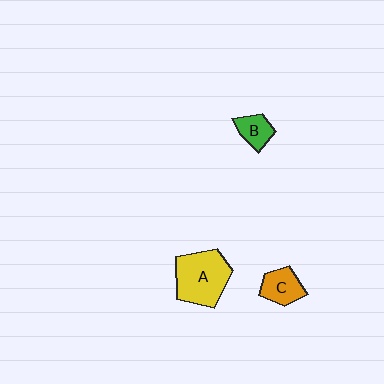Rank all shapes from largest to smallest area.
From largest to smallest: A (yellow), C (orange), B (green).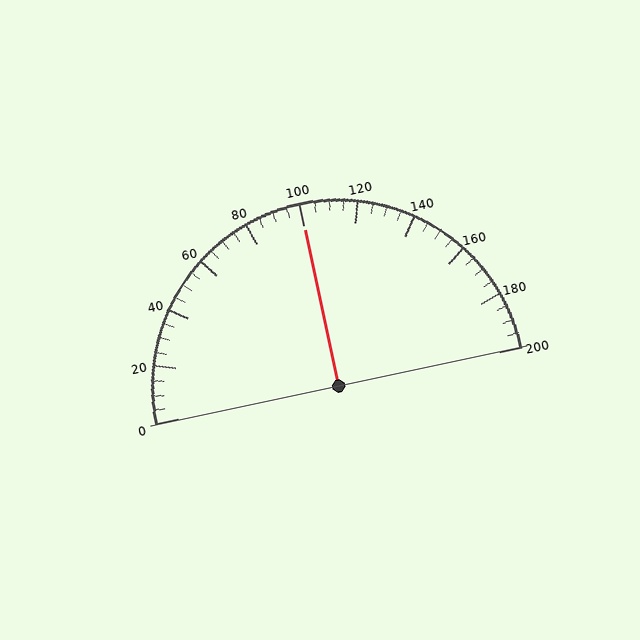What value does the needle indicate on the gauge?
The needle indicates approximately 100.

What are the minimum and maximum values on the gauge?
The gauge ranges from 0 to 200.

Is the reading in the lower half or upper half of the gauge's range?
The reading is in the upper half of the range (0 to 200).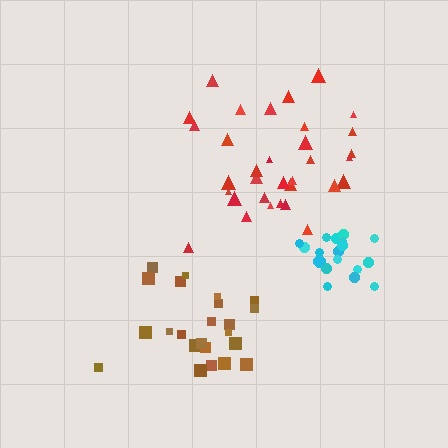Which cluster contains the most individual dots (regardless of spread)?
Red (33).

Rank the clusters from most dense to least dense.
cyan, brown, red.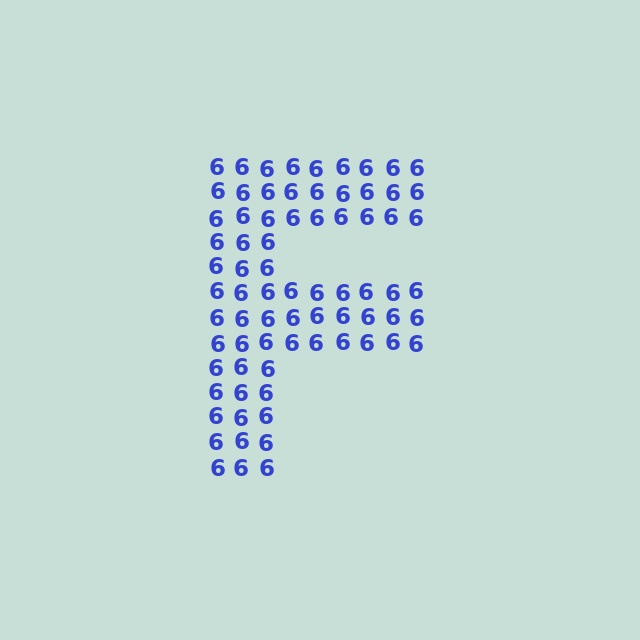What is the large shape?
The large shape is the letter F.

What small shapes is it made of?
It is made of small digit 6's.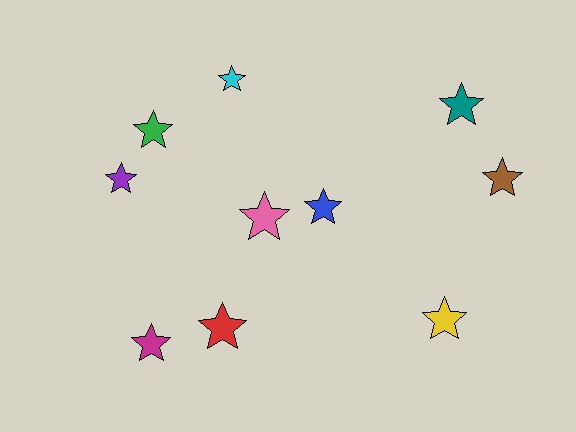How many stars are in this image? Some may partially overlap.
There are 10 stars.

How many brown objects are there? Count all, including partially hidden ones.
There is 1 brown object.